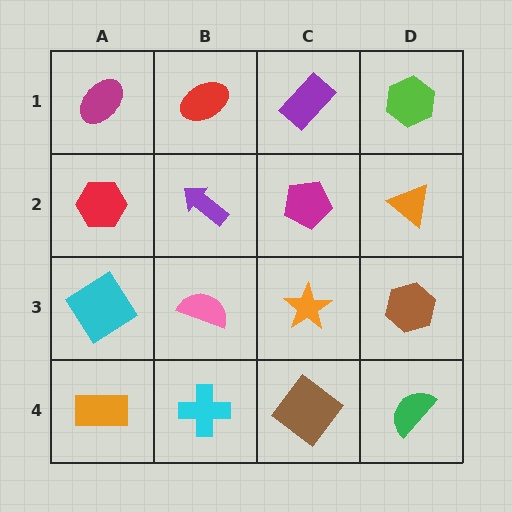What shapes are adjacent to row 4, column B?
A pink semicircle (row 3, column B), an orange rectangle (row 4, column A), a brown diamond (row 4, column C).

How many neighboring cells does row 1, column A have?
2.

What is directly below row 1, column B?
A purple arrow.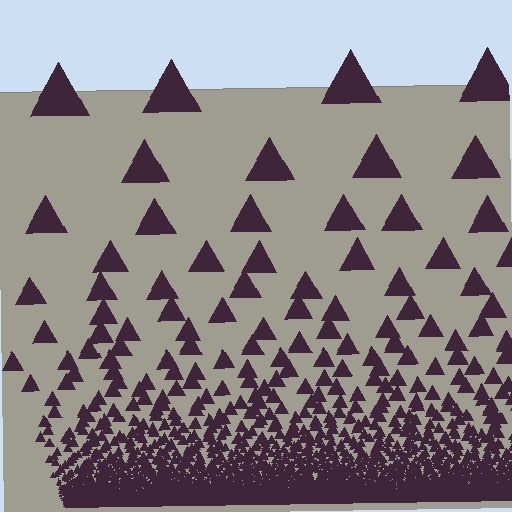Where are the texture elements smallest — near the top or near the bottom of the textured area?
Near the bottom.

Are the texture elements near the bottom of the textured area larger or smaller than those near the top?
Smaller. The gradient is inverted — elements near the bottom are smaller and denser.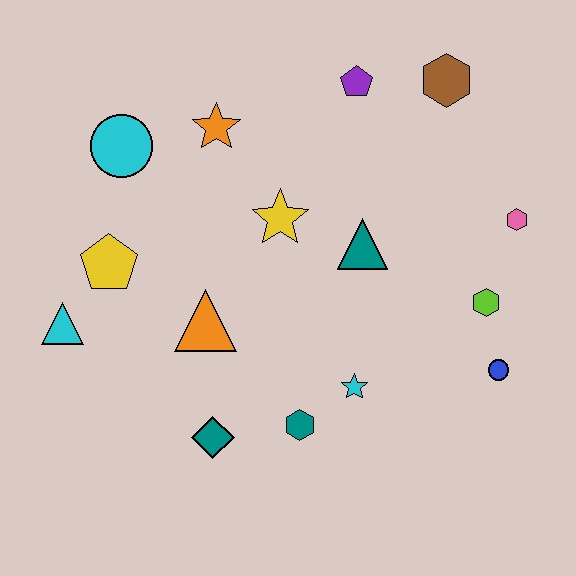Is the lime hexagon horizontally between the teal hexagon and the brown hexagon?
No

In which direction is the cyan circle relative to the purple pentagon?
The cyan circle is to the left of the purple pentagon.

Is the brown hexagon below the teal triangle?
No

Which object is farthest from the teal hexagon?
The brown hexagon is farthest from the teal hexagon.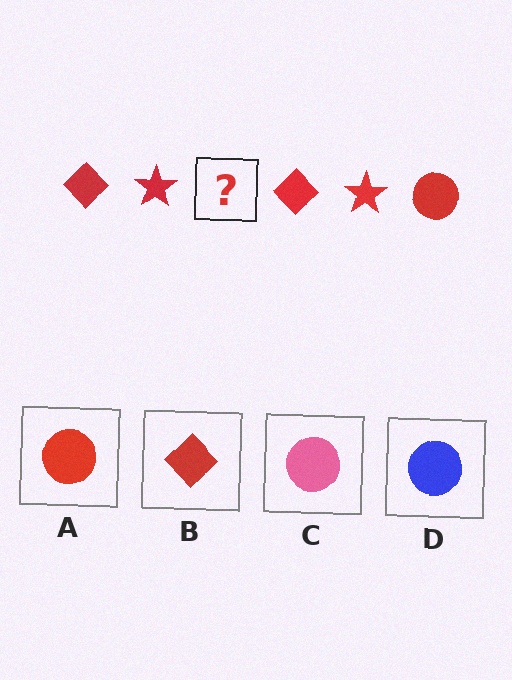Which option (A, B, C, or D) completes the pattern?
A.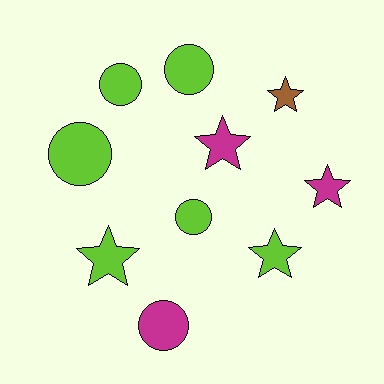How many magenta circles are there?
There is 1 magenta circle.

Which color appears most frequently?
Lime, with 6 objects.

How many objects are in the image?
There are 10 objects.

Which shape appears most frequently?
Star, with 5 objects.